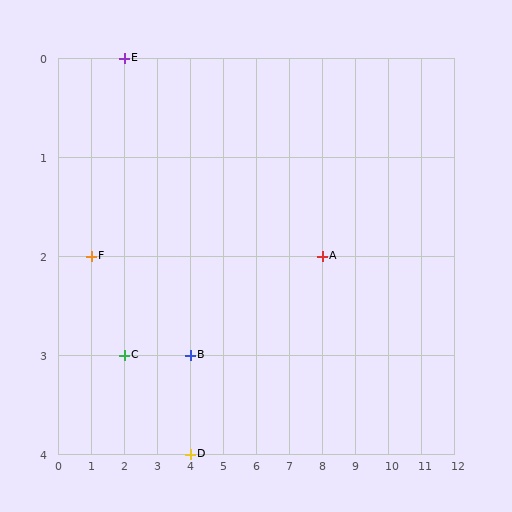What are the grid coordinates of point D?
Point D is at grid coordinates (4, 4).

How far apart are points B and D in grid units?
Points B and D are 1 row apart.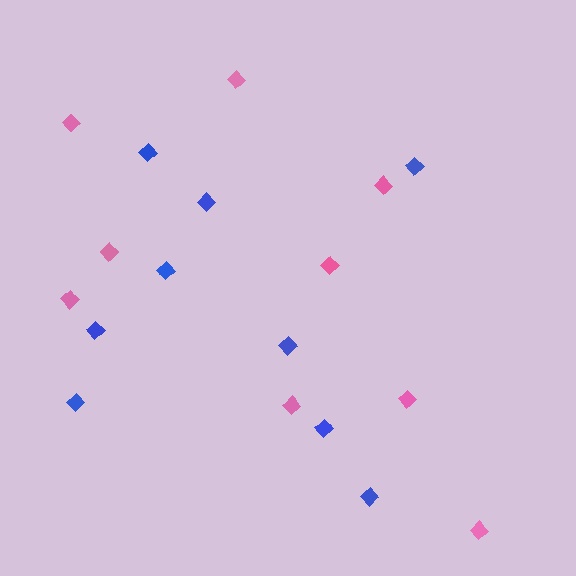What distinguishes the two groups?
There are 2 groups: one group of pink diamonds (9) and one group of blue diamonds (9).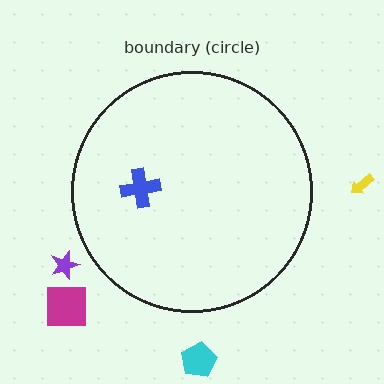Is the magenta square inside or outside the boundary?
Outside.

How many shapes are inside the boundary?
1 inside, 4 outside.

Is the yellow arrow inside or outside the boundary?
Outside.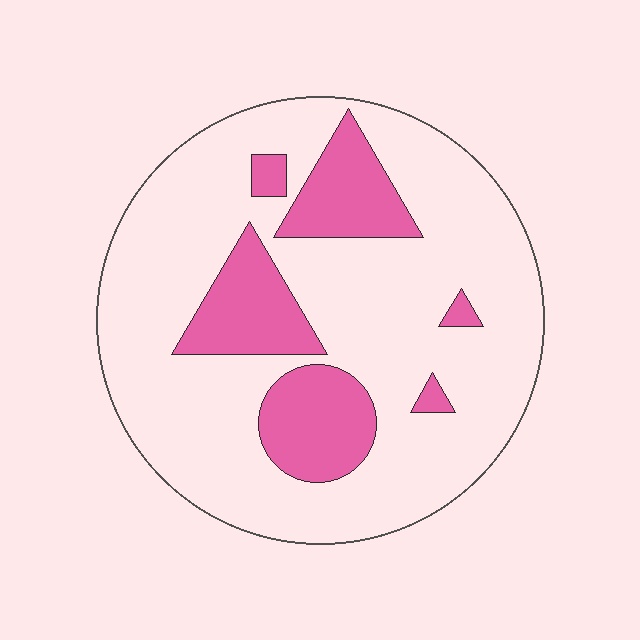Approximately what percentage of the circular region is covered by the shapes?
Approximately 20%.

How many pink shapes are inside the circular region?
6.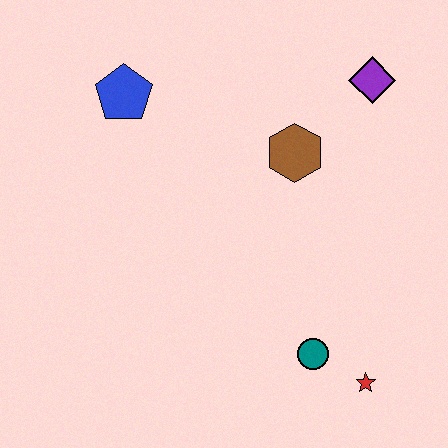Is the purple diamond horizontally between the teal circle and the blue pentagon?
No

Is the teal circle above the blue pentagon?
No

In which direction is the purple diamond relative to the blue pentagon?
The purple diamond is to the right of the blue pentagon.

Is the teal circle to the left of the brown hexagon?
No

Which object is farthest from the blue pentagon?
The red star is farthest from the blue pentagon.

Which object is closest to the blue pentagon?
The brown hexagon is closest to the blue pentagon.